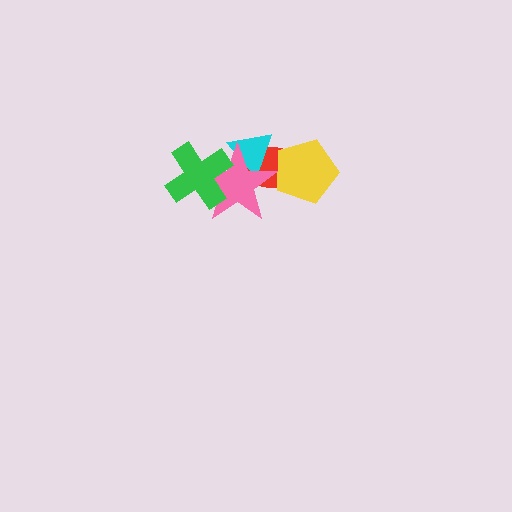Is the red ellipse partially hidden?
Yes, it is partially covered by another shape.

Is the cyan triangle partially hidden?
Yes, it is partially covered by another shape.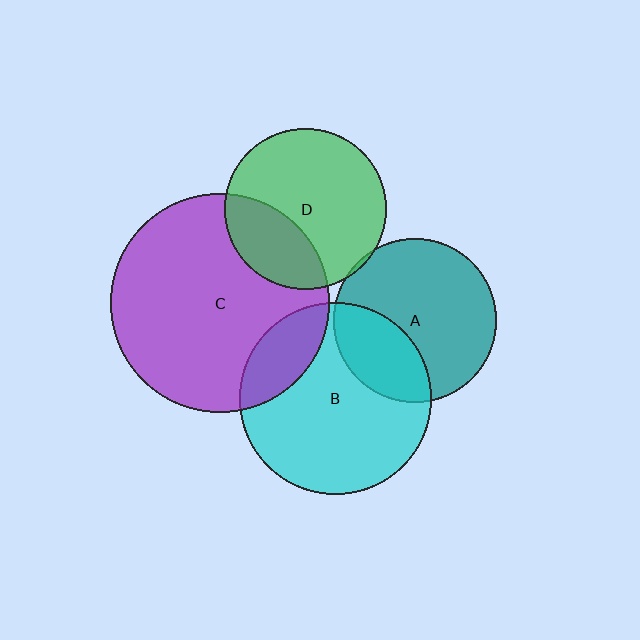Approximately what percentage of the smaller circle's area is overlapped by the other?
Approximately 30%.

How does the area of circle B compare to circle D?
Approximately 1.4 times.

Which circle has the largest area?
Circle C (purple).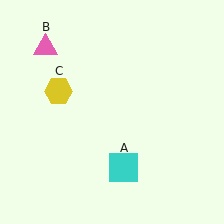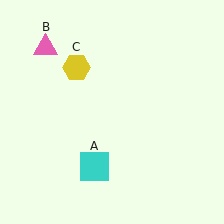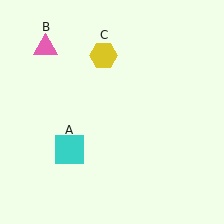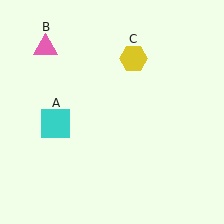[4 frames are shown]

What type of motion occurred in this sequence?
The cyan square (object A), yellow hexagon (object C) rotated clockwise around the center of the scene.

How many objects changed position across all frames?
2 objects changed position: cyan square (object A), yellow hexagon (object C).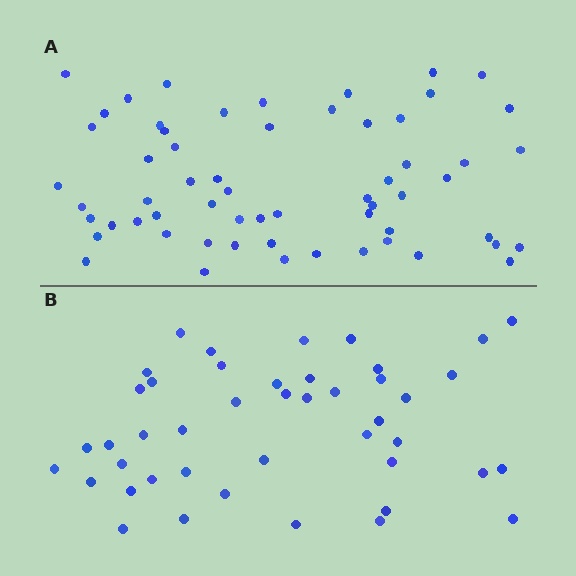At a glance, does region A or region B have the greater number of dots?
Region A (the top region) has more dots.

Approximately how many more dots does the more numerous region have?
Region A has approximately 15 more dots than region B.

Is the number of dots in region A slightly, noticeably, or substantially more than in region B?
Region A has noticeably more, but not dramatically so. The ratio is roughly 1.4 to 1.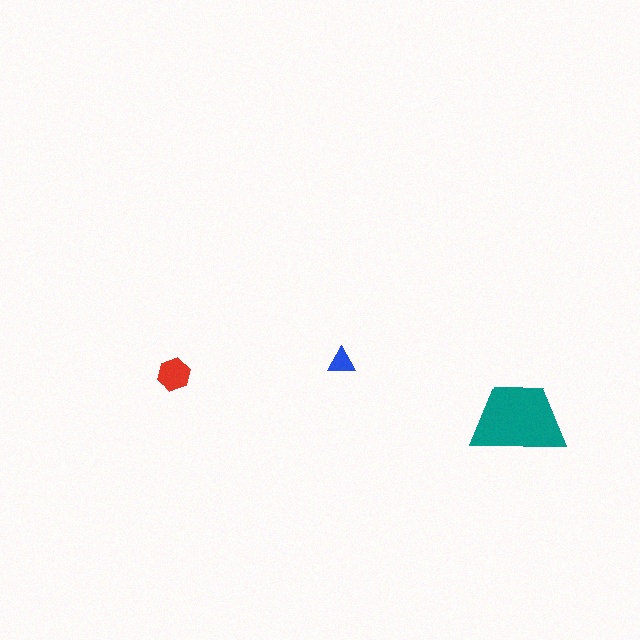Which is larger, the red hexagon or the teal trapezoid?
The teal trapezoid.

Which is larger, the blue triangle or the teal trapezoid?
The teal trapezoid.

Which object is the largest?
The teal trapezoid.